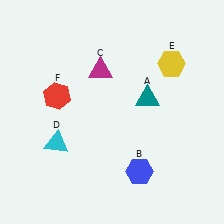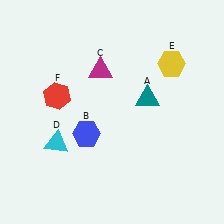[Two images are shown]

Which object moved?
The blue hexagon (B) moved left.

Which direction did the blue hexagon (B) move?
The blue hexagon (B) moved left.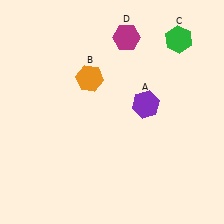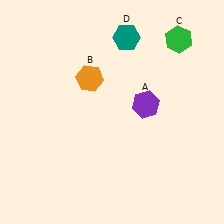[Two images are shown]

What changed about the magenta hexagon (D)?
In Image 1, D is magenta. In Image 2, it changed to teal.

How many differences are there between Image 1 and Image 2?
There is 1 difference between the two images.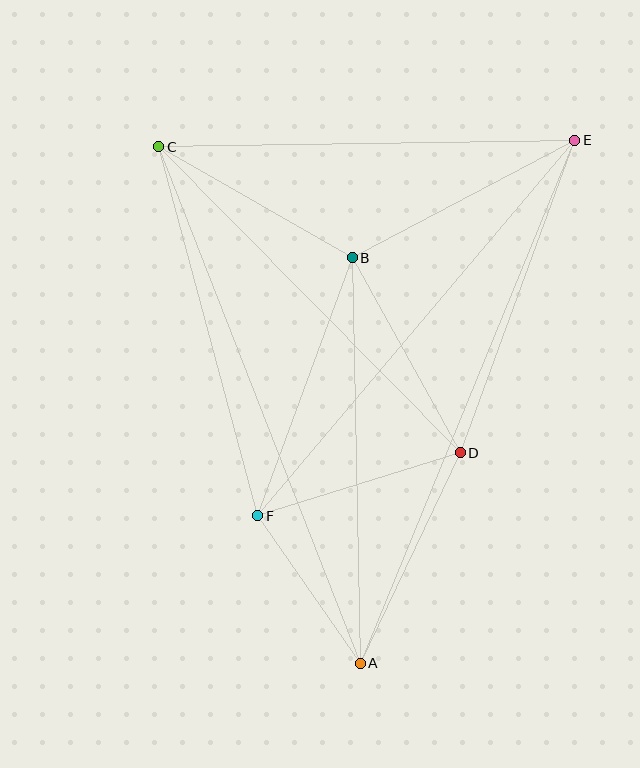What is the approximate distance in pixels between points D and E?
The distance between D and E is approximately 333 pixels.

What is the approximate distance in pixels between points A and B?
The distance between A and B is approximately 405 pixels.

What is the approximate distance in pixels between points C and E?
The distance between C and E is approximately 416 pixels.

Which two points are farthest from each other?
Points A and E are farthest from each other.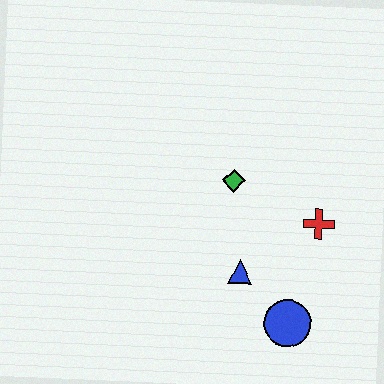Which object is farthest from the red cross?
The blue circle is farthest from the red cross.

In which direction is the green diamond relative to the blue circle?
The green diamond is above the blue circle.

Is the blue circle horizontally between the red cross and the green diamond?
Yes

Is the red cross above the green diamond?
No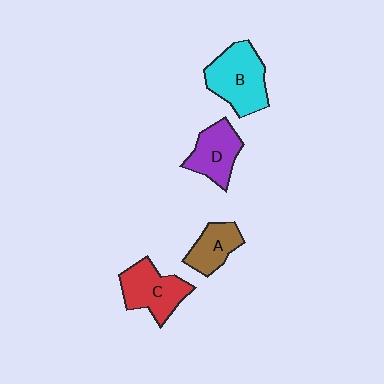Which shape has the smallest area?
Shape A (brown).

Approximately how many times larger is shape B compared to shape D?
Approximately 1.4 times.